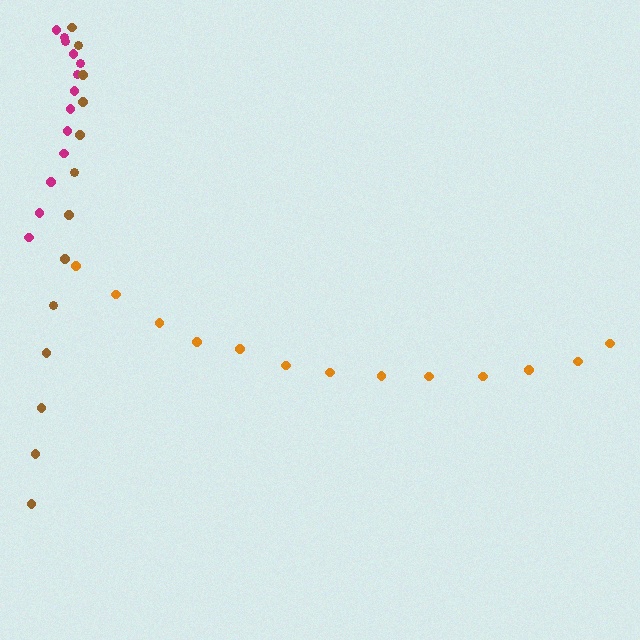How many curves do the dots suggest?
There are 3 distinct paths.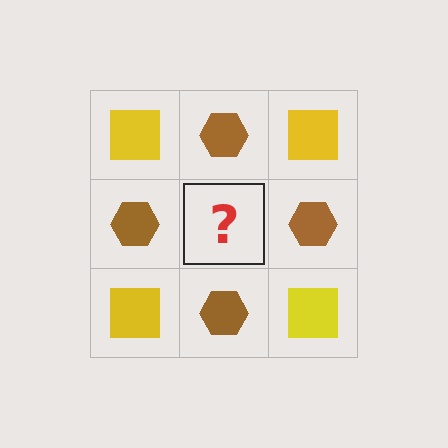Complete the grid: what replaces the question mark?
The question mark should be replaced with a yellow square.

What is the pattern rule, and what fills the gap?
The rule is that it alternates yellow square and brown hexagon in a checkerboard pattern. The gap should be filled with a yellow square.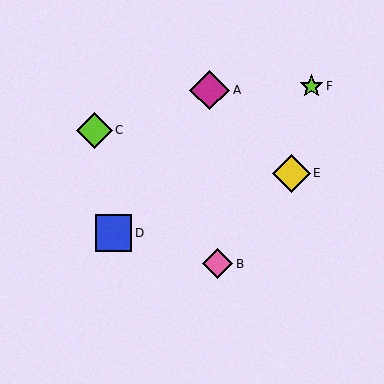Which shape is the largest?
The magenta diamond (labeled A) is the largest.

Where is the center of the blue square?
The center of the blue square is at (114, 233).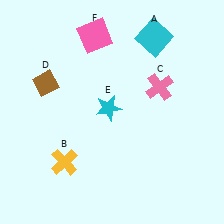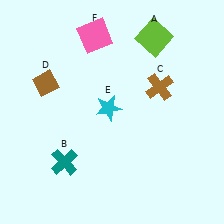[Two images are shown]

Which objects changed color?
A changed from cyan to lime. B changed from yellow to teal. C changed from pink to brown.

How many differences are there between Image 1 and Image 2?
There are 3 differences between the two images.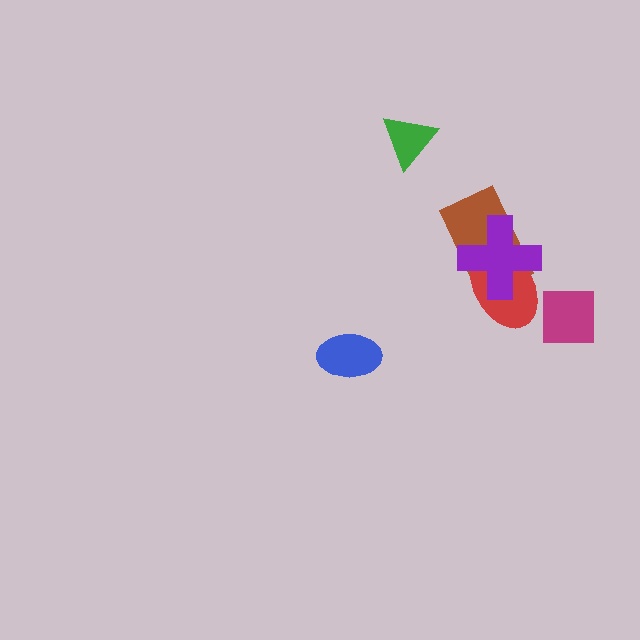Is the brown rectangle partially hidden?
Yes, it is partially covered by another shape.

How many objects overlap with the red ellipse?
2 objects overlap with the red ellipse.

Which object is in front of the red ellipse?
The purple cross is in front of the red ellipse.